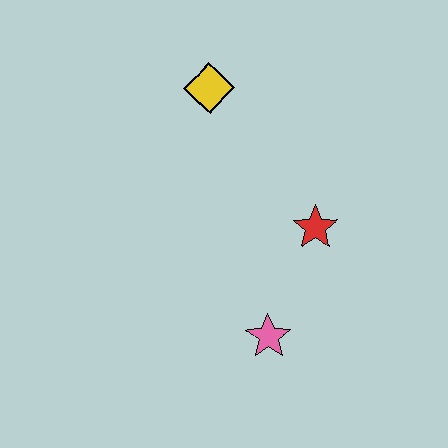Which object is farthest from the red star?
The yellow diamond is farthest from the red star.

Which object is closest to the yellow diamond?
The red star is closest to the yellow diamond.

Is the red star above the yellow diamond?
No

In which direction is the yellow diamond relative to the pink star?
The yellow diamond is above the pink star.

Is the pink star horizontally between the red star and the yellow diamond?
Yes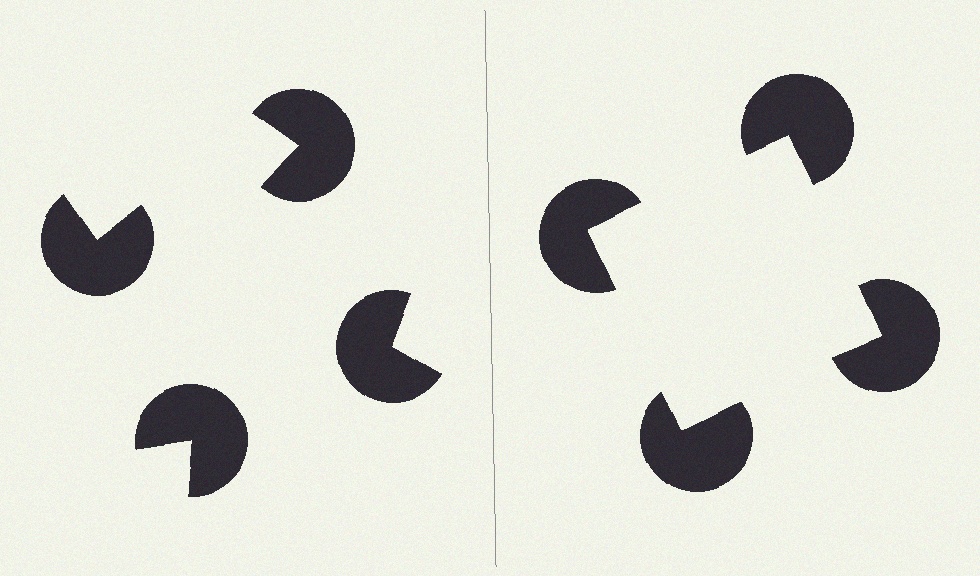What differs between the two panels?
The pac-man discs are positioned identically on both sides; only the wedge orientations differ. On the right they align to a square; on the left they are misaligned.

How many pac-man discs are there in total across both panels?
8 — 4 on each side.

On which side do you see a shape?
An illusory square appears on the right side. On the left side the wedge cuts are rotated, so no coherent shape forms.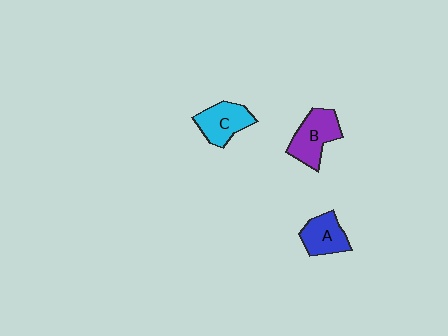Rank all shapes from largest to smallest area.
From largest to smallest: B (purple), C (cyan), A (blue).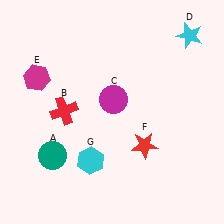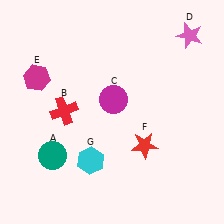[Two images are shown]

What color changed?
The star (D) changed from cyan in Image 1 to pink in Image 2.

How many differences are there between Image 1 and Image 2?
There is 1 difference between the two images.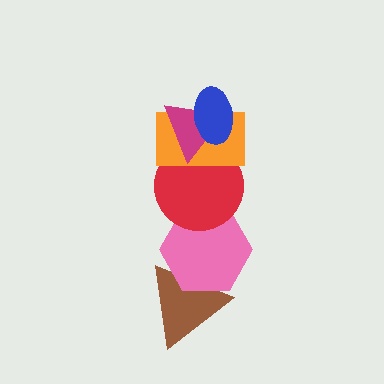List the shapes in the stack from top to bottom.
From top to bottom: the blue ellipse, the magenta triangle, the orange rectangle, the red circle, the pink hexagon, the brown triangle.